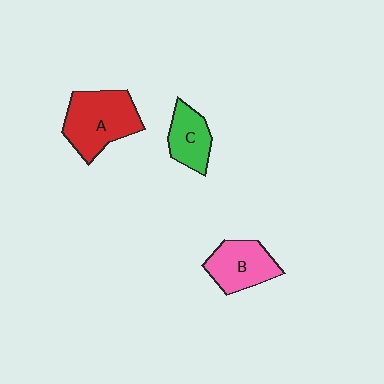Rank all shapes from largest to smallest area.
From largest to smallest: A (red), B (pink), C (green).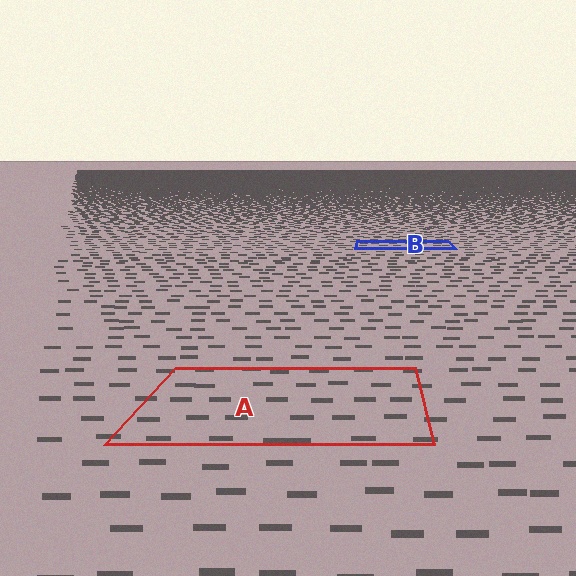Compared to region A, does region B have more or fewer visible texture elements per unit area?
Region B has more texture elements per unit area — they are packed more densely because it is farther away.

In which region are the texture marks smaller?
The texture marks are smaller in region B, because it is farther away.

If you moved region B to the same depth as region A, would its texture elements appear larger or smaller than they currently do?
They would appear larger. At a closer depth, the same texture elements are projected at a bigger on-screen size.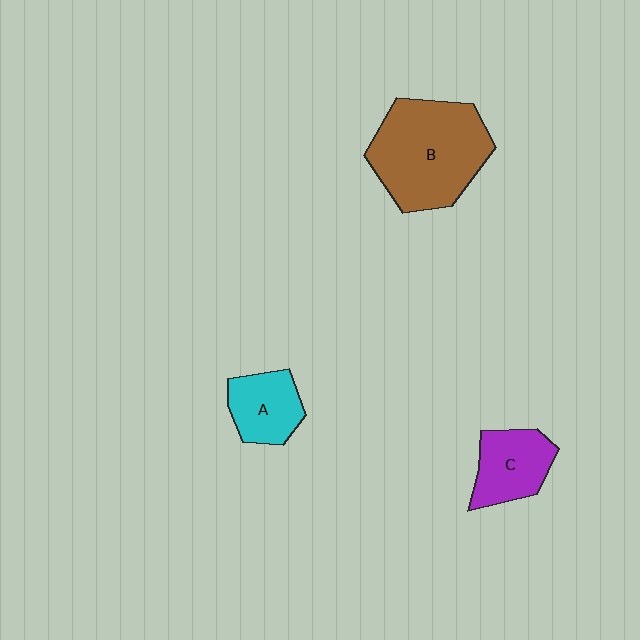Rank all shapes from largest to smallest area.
From largest to smallest: B (brown), C (purple), A (cyan).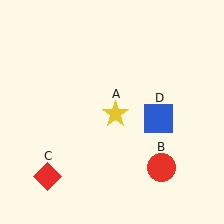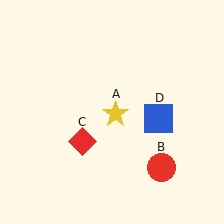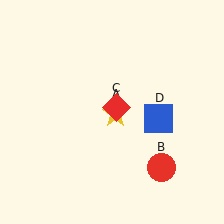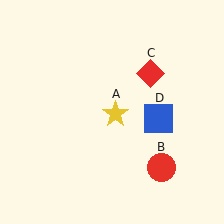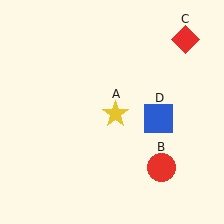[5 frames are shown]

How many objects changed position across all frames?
1 object changed position: red diamond (object C).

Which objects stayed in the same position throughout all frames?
Yellow star (object A) and red circle (object B) and blue square (object D) remained stationary.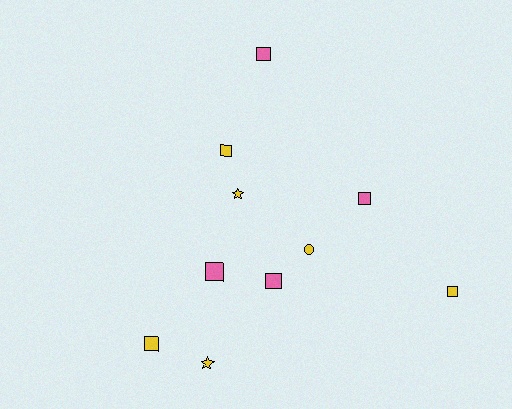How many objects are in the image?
There are 10 objects.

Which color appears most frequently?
Yellow, with 6 objects.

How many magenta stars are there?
There are no magenta stars.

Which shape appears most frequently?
Square, with 7 objects.